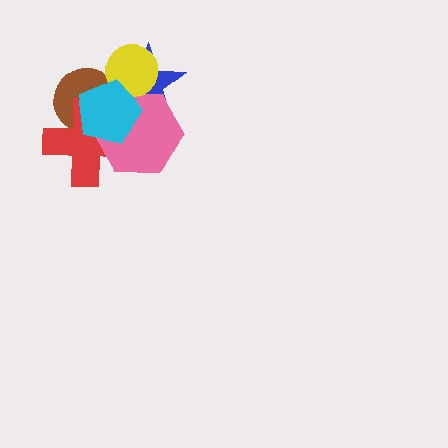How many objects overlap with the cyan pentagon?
5 objects overlap with the cyan pentagon.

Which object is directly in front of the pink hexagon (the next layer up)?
The yellow circle is directly in front of the pink hexagon.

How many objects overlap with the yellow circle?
3 objects overlap with the yellow circle.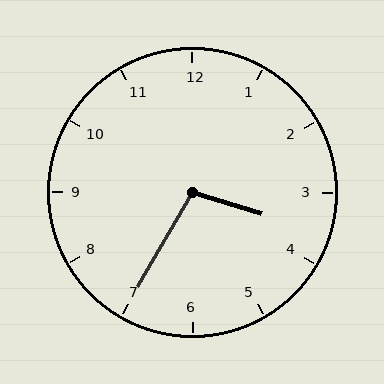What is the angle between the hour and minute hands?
Approximately 102 degrees.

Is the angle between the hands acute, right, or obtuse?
It is obtuse.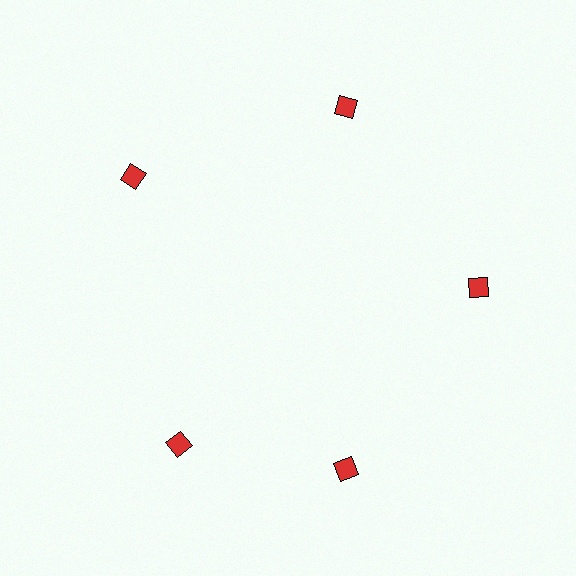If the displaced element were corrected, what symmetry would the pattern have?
It would have 5-fold rotational symmetry — the pattern would map onto itself every 72 degrees.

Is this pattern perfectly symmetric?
No. The 5 red diamonds are arranged in a ring, but one element near the 8 o'clock position is rotated out of alignment along the ring, breaking the 5-fold rotational symmetry.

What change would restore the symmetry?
The symmetry would be restored by rotating it back into even spacing with its neighbors so that all 5 diamonds sit at equal angles and equal distance from the center.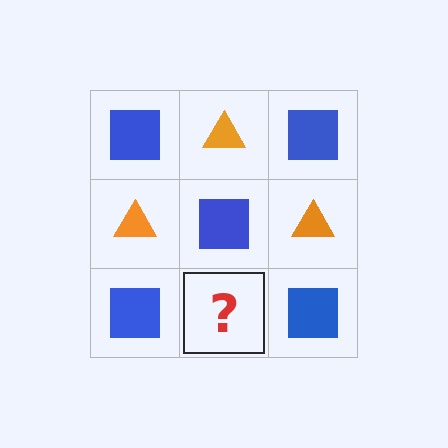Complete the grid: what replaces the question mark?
The question mark should be replaced with an orange triangle.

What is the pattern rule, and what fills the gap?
The rule is that it alternates blue square and orange triangle in a checkerboard pattern. The gap should be filled with an orange triangle.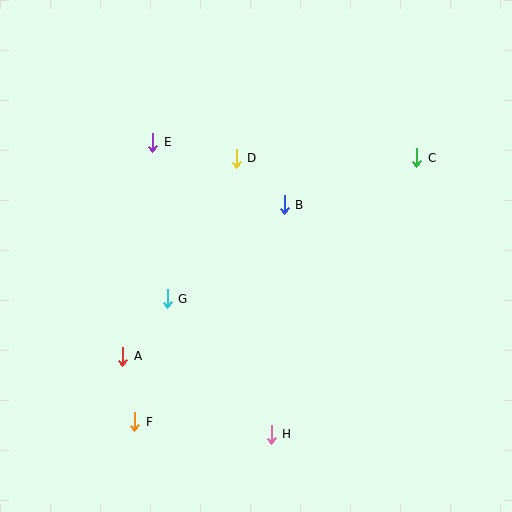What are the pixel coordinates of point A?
Point A is at (123, 356).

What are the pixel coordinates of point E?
Point E is at (153, 142).